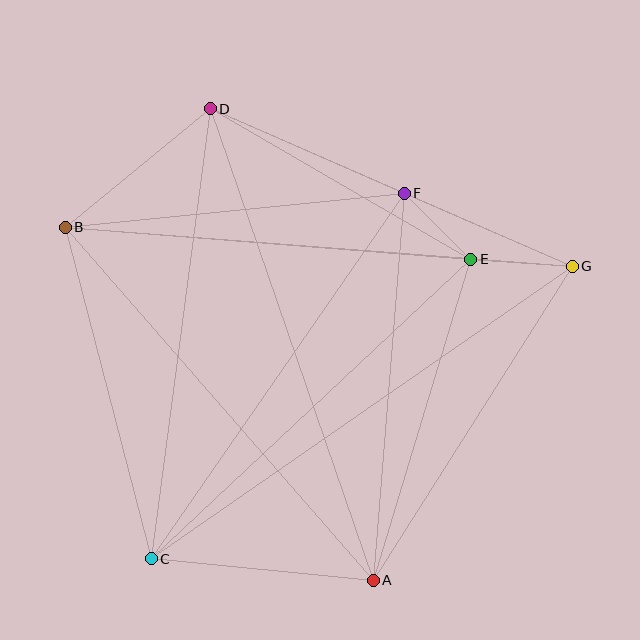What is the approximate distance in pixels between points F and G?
The distance between F and G is approximately 183 pixels.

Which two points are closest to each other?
Points E and F are closest to each other.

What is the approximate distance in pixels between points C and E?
The distance between C and E is approximately 438 pixels.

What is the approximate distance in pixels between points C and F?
The distance between C and F is approximately 445 pixels.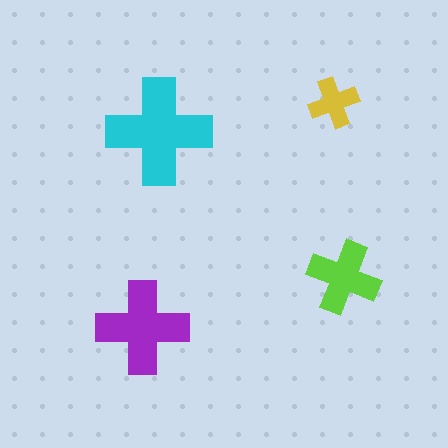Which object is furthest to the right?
The lime cross is rightmost.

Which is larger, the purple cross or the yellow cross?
The purple one.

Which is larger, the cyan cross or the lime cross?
The cyan one.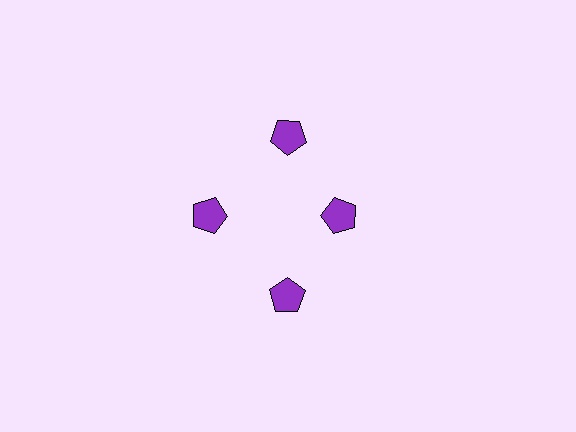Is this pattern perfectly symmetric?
No. The 4 purple pentagons are arranged in a ring, but one element near the 3 o'clock position is pulled inward toward the center, breaking the 4-fold rotational symmetry.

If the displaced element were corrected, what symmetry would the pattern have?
It would have 4-fold rotational symmetry — the pattern would map onto itself every 90 degrees.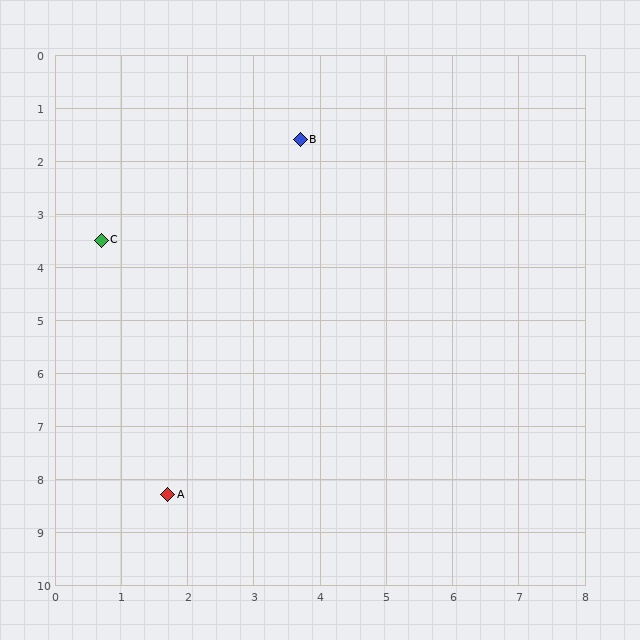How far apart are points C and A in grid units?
Points C and A are about 4.9 grid units apart.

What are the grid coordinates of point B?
Point B is at approximately (3.7, 1.6).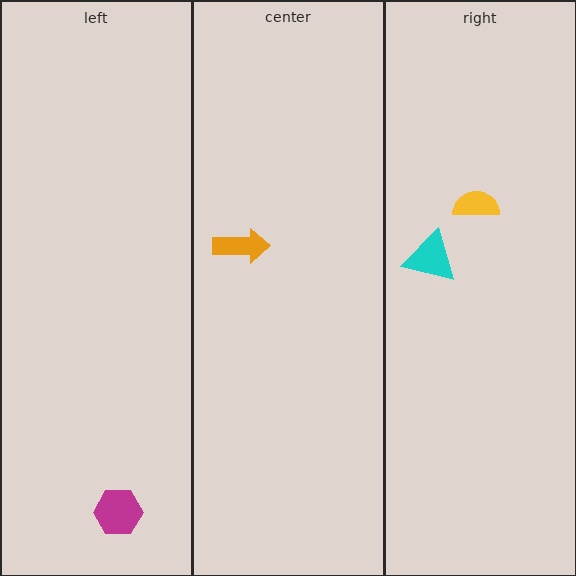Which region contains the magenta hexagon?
The left region.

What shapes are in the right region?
The yellow semicircle, the cyan triangle.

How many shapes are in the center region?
1.